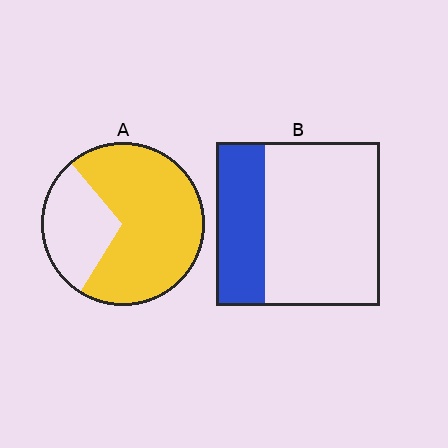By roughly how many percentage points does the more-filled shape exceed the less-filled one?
By roughly 40 percentage points (A over B).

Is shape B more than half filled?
No.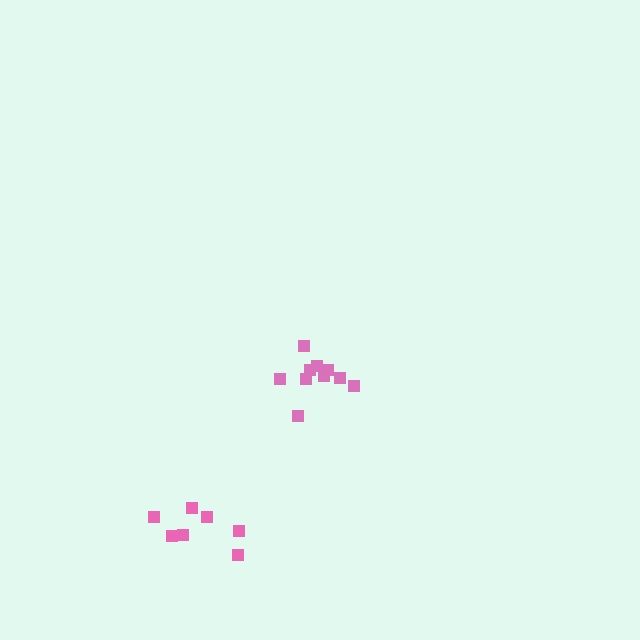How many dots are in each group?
Group 1: 10 dots, Group 2: 7 dots (17 total).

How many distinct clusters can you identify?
There are 2 distinct clusters.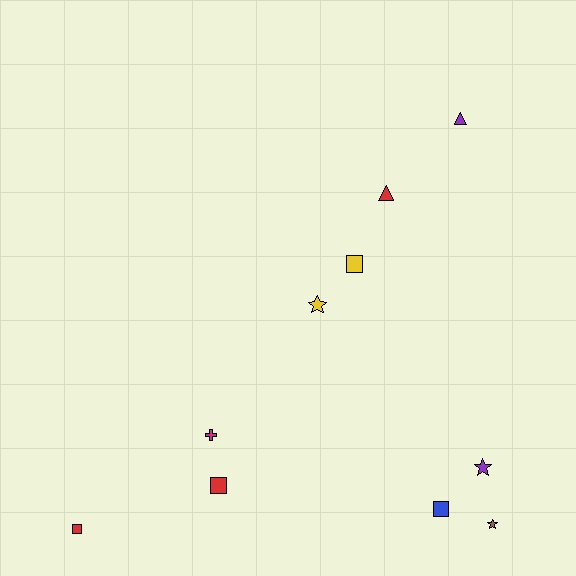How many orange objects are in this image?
There are no orange objects.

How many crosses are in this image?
There is 1 cross.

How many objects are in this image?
There are 10 objects.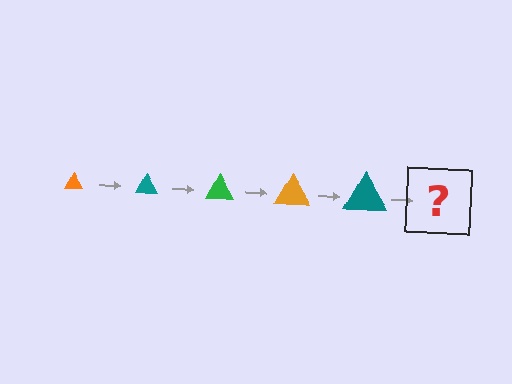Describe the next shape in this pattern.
It should be a green triangle, larger than the previous one.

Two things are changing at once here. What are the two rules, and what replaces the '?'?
The two rules are that the triangle grows larger each step and the color cycles through orange, teal, and green. The '?' should be a green triangle, larger than the previous one.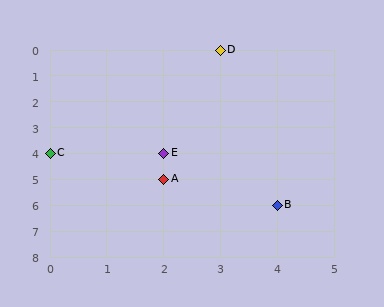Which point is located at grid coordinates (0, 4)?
Point C is at (0, 4).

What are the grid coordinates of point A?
Point A is at grid coordinates (2, 5).